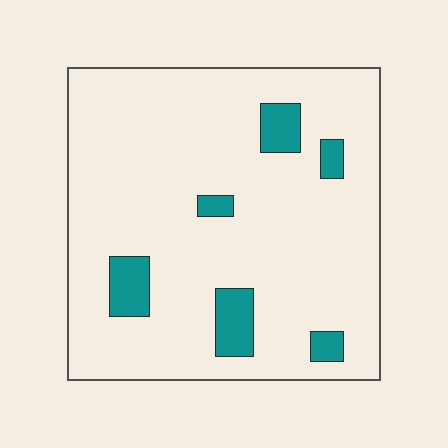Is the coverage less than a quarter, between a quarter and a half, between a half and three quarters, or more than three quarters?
Less than a quarter.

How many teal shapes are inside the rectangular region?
6.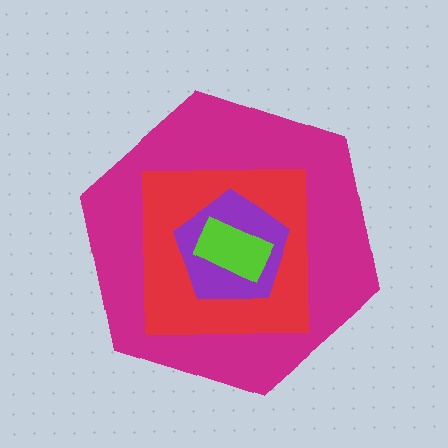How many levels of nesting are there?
4.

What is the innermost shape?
The lime rectangle.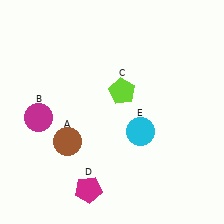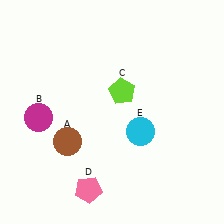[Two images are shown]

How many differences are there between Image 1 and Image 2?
There is 1 difference between the two images.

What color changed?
The pentagon (D) changed from magenta in Image 1 to pink in Image 2.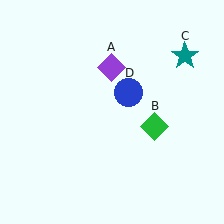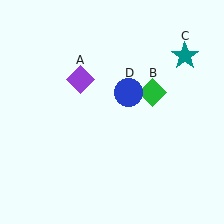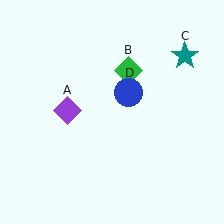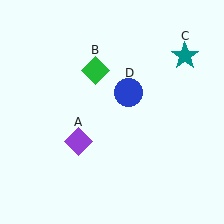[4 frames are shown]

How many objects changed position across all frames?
2 objects changed position: purple diamond (object A), green diamond (object B).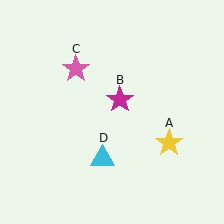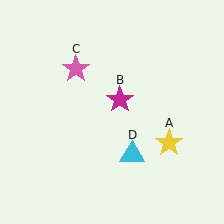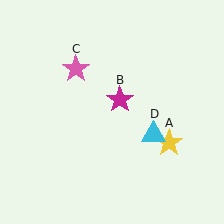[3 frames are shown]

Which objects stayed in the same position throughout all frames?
Yellow star (object A) and magenta star (object B) and pink star (object C) remained stationary.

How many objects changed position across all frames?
1 object changed position: cyan triangle (object D).